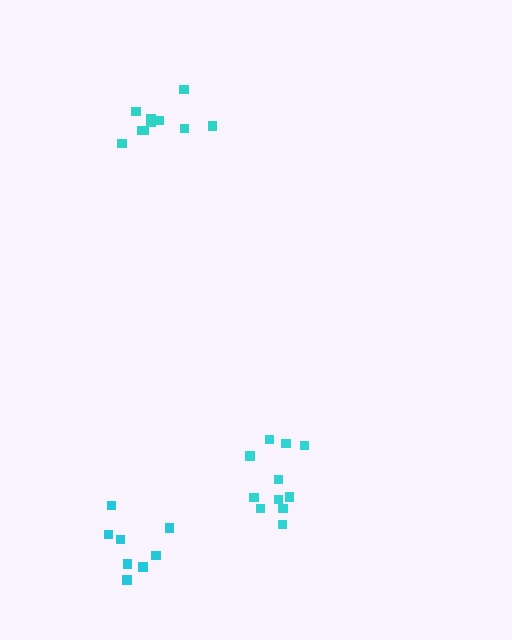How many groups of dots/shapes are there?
There are 3 groups.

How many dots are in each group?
Group 1: 8 dots, Group 2: 10 dots, Group 3: 11 dots (29 total).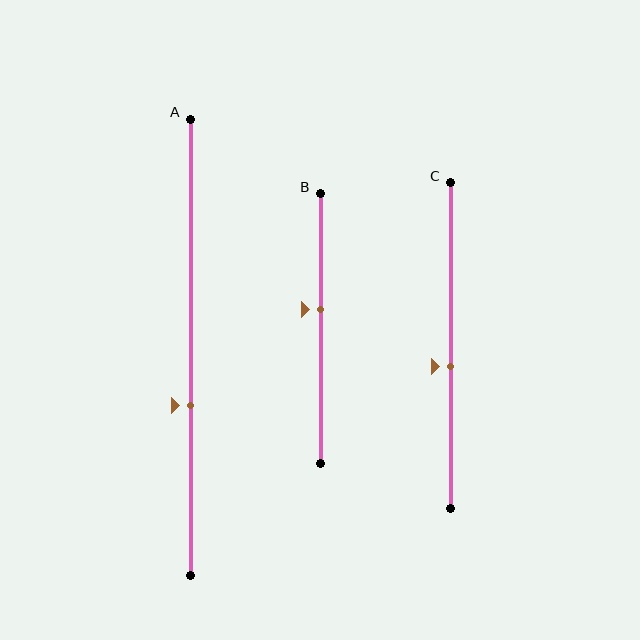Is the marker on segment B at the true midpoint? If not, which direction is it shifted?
No, the marker on segment B is shifted upward by about 7% of the segment length.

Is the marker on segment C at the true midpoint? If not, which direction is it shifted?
No, the marker on segment C is shifted downward by about 7% of the segment length.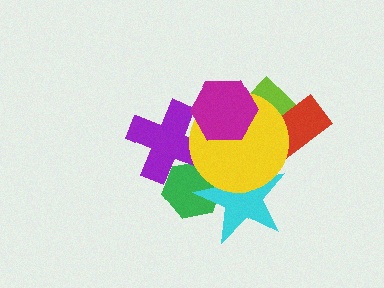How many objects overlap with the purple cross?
3 objects overlap with the purple cross.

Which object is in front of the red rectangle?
The yellow circle is in front of the red rectangle.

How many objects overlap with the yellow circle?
6 objects overlap with the yellow circle.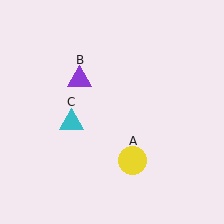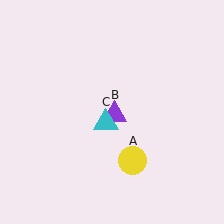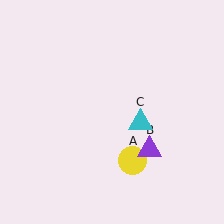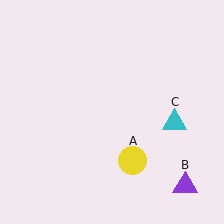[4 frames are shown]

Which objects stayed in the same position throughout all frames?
Yellow circle (object A) remained stationary.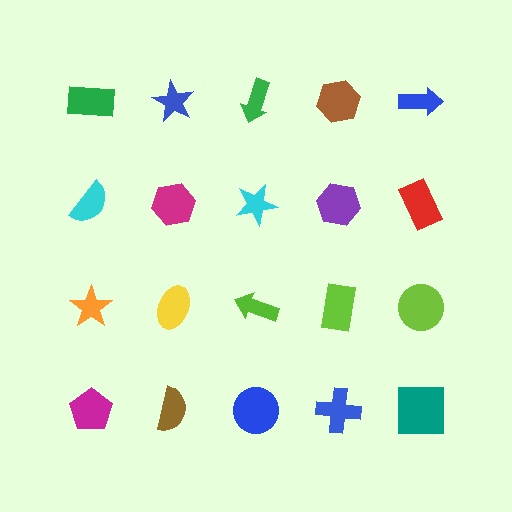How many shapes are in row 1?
5 shapes.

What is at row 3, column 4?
A lime rectangle.